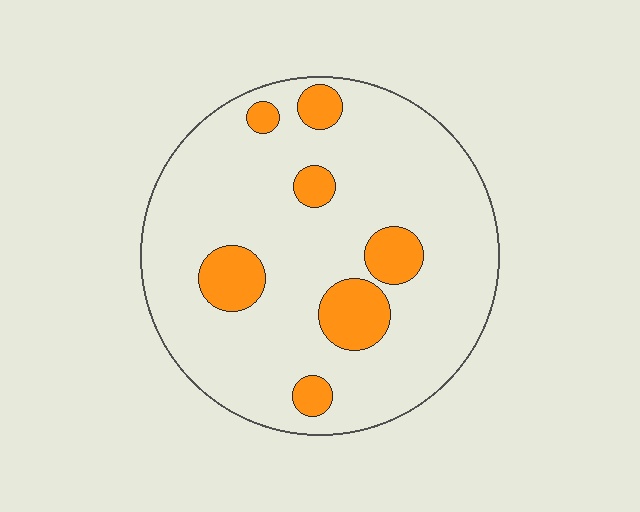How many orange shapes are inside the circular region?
7.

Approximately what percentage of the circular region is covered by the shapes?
Approximately 15%.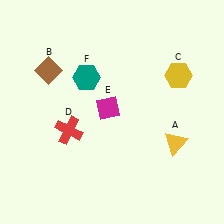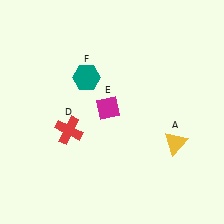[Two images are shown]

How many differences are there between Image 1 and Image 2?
There are 2 differences between the two images.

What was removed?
The yellow hexagon (C), the brown diamond (B) were removed in Image 2.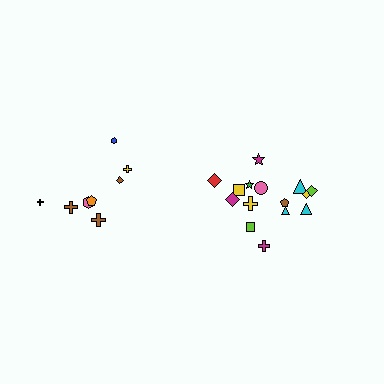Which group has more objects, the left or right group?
The right group.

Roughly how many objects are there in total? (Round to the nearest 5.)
Roughly 25 objects in total.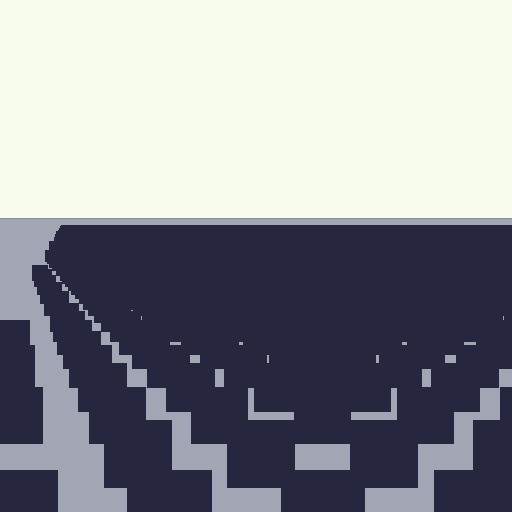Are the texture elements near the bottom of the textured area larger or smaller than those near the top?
Larger. Near the bottom, elements are closer to the viewer and appear at a bigger on-screen size.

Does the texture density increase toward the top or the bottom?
Density increases toward the top.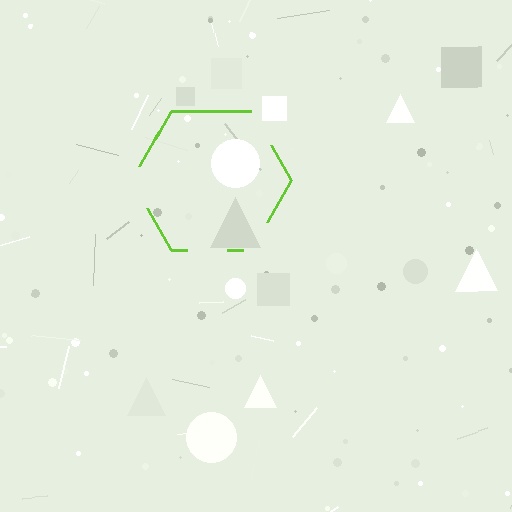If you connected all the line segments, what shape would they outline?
They would outline a hexagon.